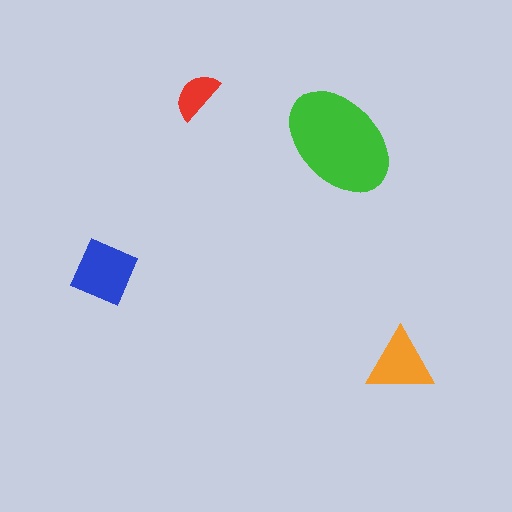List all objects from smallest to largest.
The red semicircle, the orange triangle, the blue diamond, the green ellipse.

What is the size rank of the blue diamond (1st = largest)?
2nd.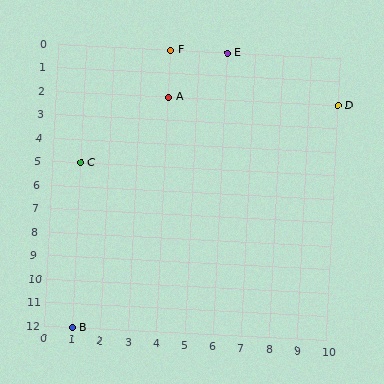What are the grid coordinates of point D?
Point D is at grid coordinates (10, 2).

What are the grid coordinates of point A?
Point A is at grid coordinates (4, 2).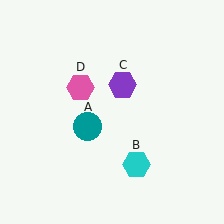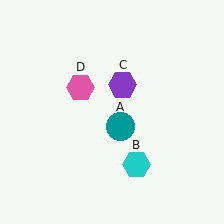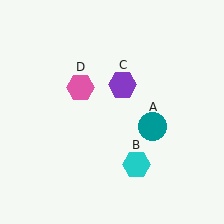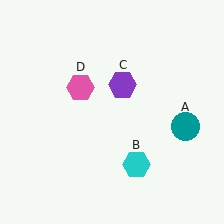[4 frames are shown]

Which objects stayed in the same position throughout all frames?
Cyan hexagon (object B) and purple hexagon (object C) and pink hexagon (object D) remained stationary.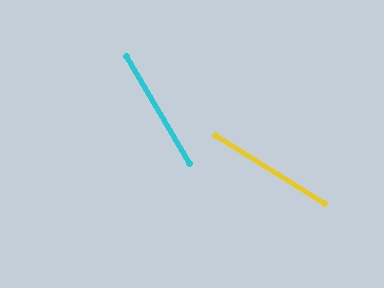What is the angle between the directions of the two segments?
Approximately 28 degrees.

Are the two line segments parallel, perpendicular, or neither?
Neither parallel nor perpendicular — they differ by about 28°.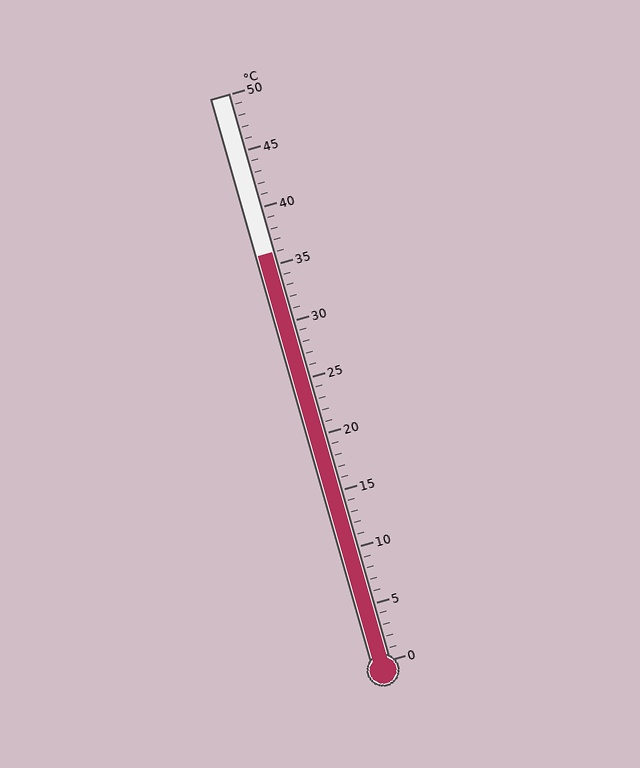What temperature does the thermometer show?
The thermometer shows approximately 36°C.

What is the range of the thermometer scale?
The thermometer scale ranges from 0°C to 50°C.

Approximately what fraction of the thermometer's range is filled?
The thermometer is filled to approximately 70% of its range.